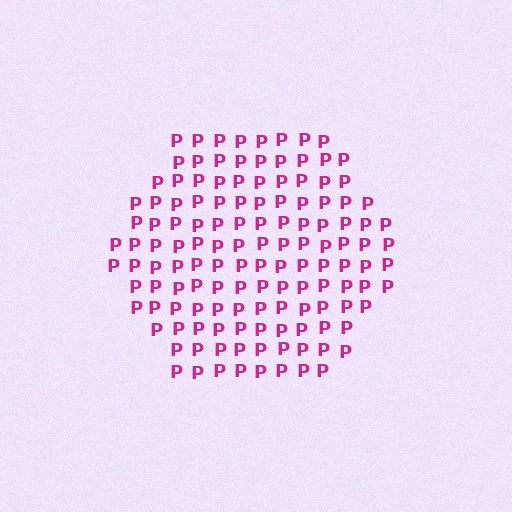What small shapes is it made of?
It is made of small letter P's.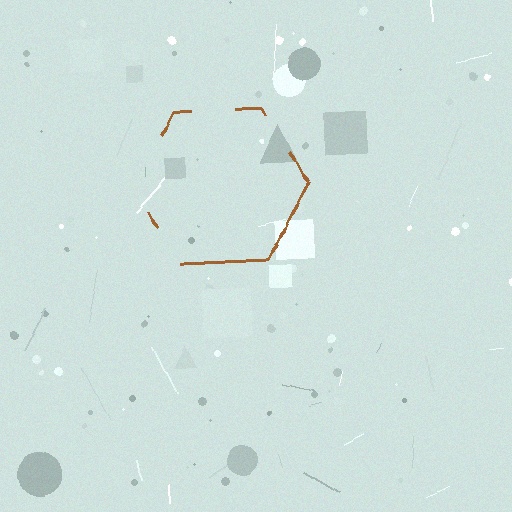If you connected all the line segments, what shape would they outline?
They would outline a hexagon.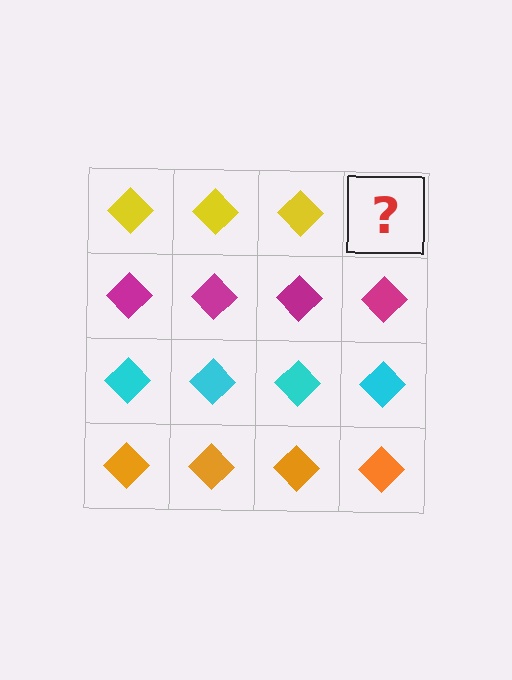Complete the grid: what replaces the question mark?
The question mark should be replaced with a yellow diamond.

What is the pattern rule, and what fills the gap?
The rule is that each row has a consistent color. The gap should be filled with a yellow diamond.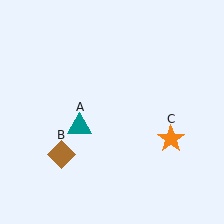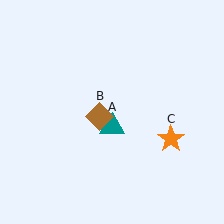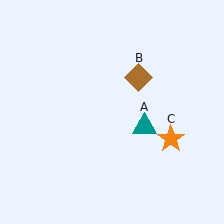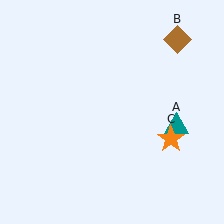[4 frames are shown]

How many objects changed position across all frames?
2 objects changed position: teal triangle (object A), brown diamond (object B).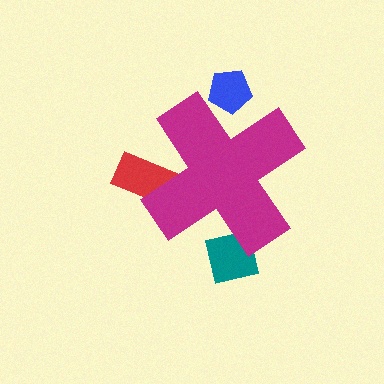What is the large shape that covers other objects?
A magenta cross.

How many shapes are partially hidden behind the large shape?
3 shapes are partially hidden.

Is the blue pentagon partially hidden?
Yes, the blue pentagon is partially hidden behind the magenta cross.